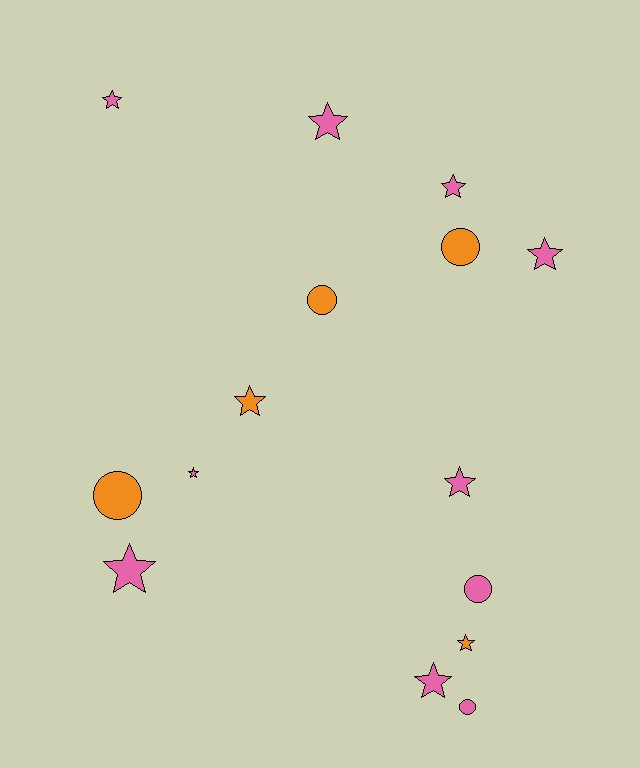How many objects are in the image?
There are 15 objects.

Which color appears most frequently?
Pink, with 10 objects.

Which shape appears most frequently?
Star, with 10 objects.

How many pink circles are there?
There are 2 pink circles.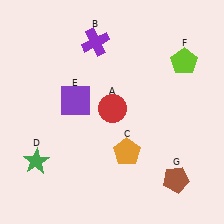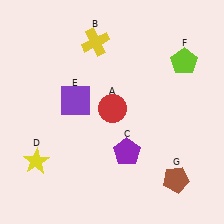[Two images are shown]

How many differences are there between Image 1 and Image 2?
There are 3 differences between the two images.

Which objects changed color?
B changed from purple to yellow. C changed from orange to purple. D changed from green to yellow.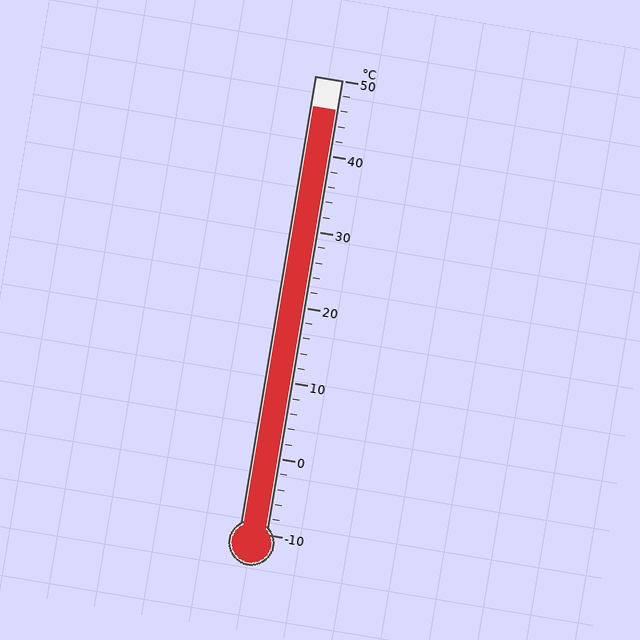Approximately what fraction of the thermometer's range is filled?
The thermometer is filled to approximately 95% of its range.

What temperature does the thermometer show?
The thermometer shows approximately 46°C.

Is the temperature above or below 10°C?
The temperature is above 10°C.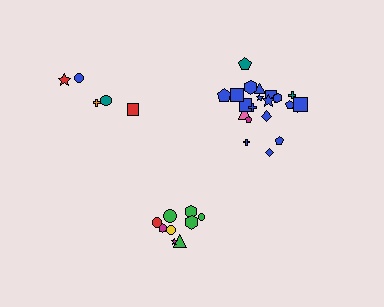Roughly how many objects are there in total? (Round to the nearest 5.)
Roughly 35 objects in total.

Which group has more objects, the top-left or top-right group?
The top-right group.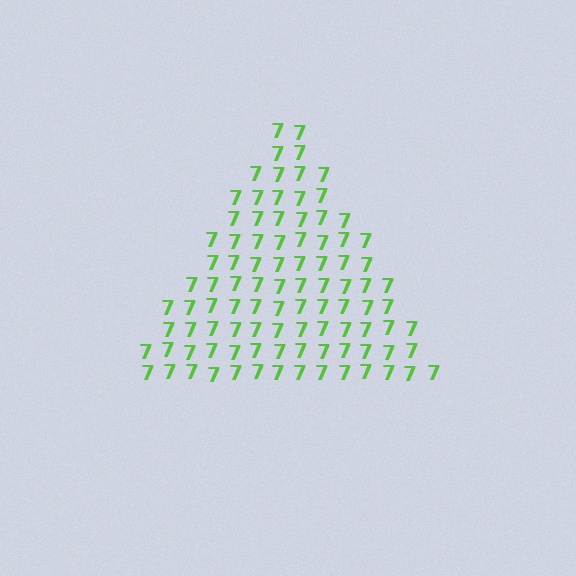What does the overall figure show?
The overall figure shows a triangle.